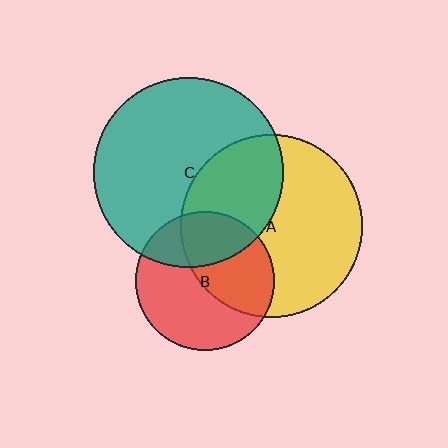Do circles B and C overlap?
Yes.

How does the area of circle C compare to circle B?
Approximately 1.9 times.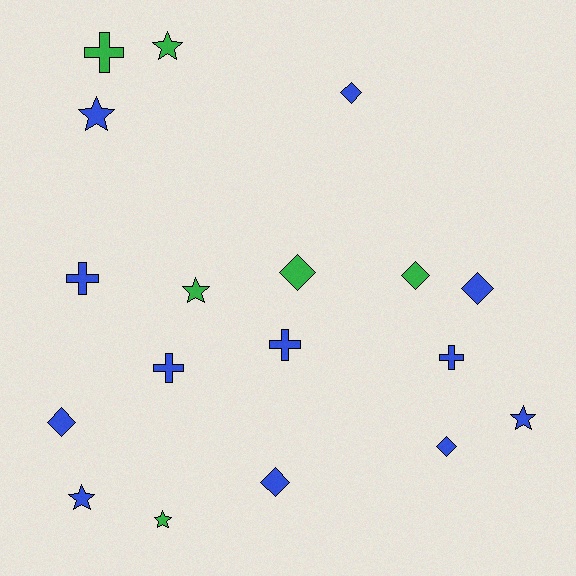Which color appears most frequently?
Blue, with 12 objects.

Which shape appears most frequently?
Diamond, with 7 objects.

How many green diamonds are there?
There are 2 green diamonds.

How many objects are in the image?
There are 18 objects.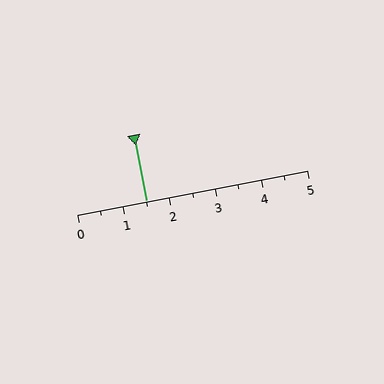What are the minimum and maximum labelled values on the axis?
The axis runs from 0 to 5.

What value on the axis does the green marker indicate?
The marker indicates approximately 1.5.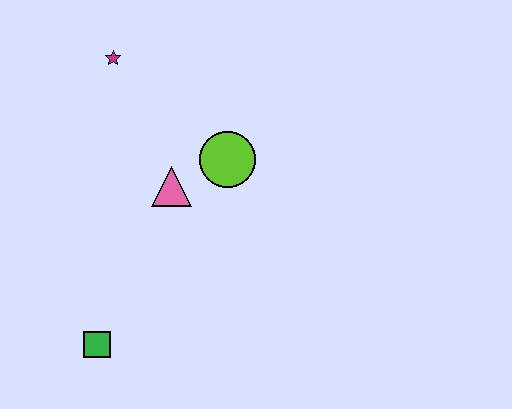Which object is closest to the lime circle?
The pink triangle is closest to the lime circle.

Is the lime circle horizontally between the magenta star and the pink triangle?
No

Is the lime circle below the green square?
No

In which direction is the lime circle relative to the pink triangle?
The lime circle is to the right of the pink triangle.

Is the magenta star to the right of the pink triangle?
No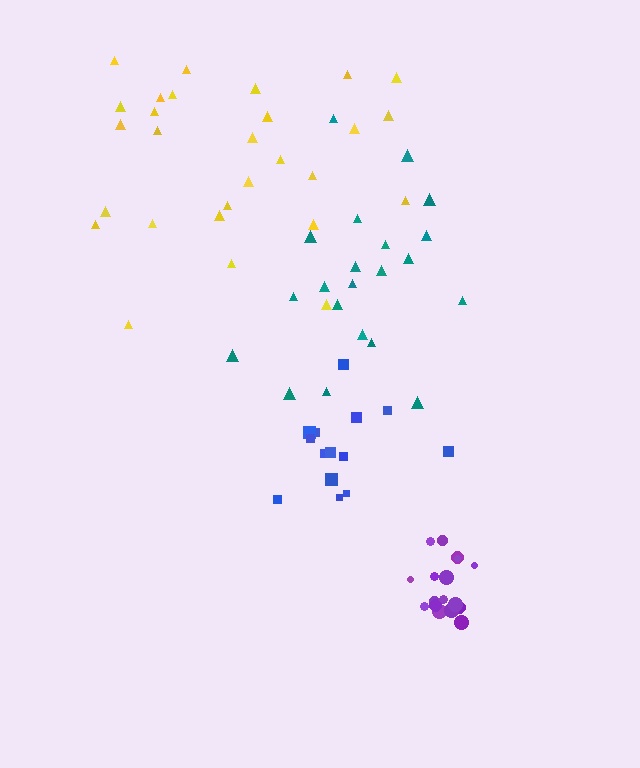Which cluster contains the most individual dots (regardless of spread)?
Yellow (28).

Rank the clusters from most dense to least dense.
purple, blue, yellow, teal.